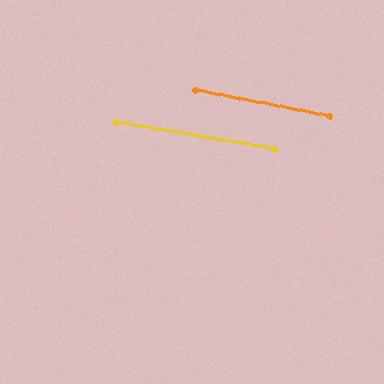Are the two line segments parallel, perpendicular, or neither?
Parallel — their directions differ by only 1.7°.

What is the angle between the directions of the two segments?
Approximately 2 degrees.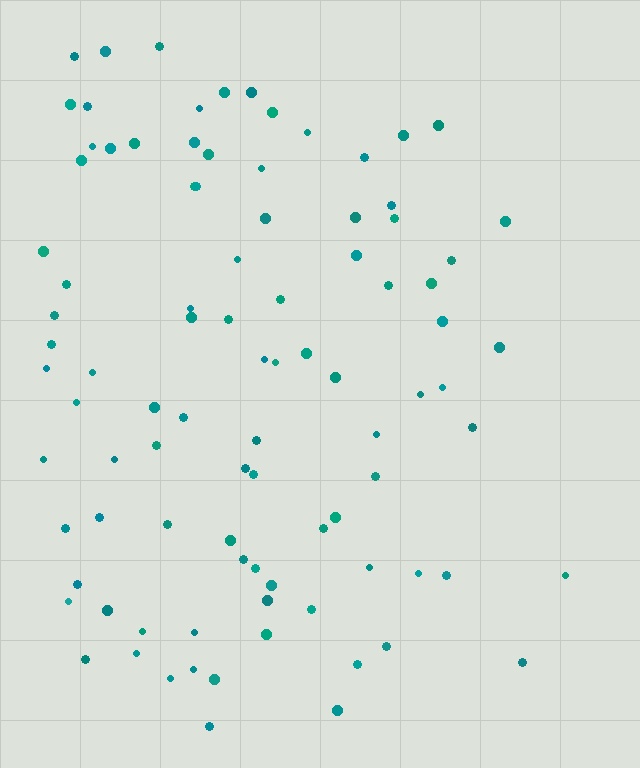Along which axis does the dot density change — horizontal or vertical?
Horizontal.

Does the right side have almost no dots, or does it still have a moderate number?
Still a moderate number, just noticeably fewer than the left.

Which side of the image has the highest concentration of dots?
The left.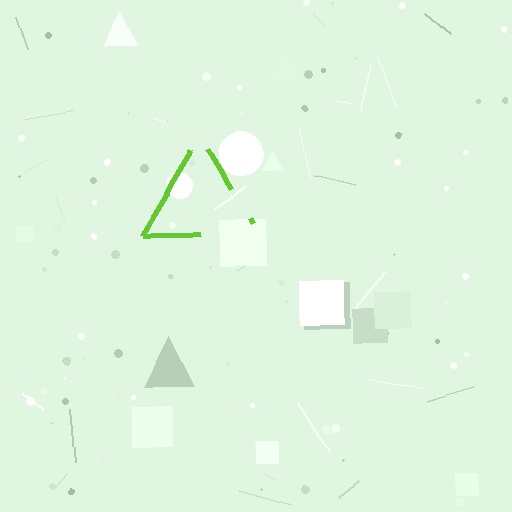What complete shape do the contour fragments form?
The contour fragments form a triangle.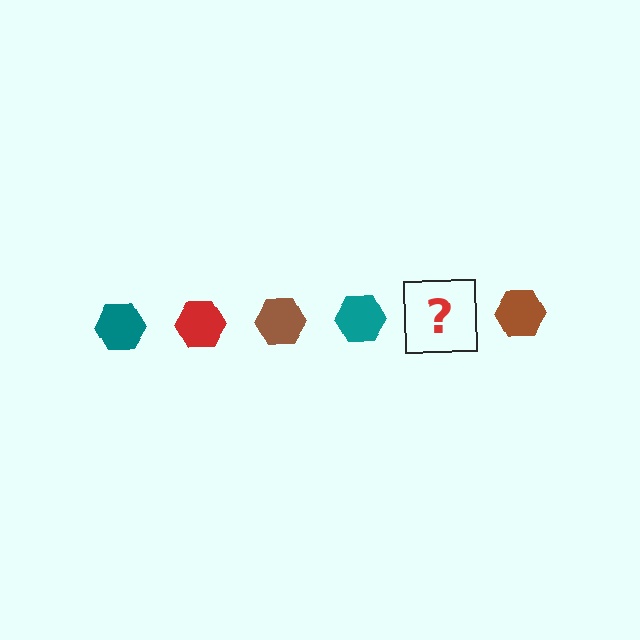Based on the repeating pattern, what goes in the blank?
The blank should be a red hexagon.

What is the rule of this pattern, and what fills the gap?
The rule is that the pattern cycles through teal, red, brown hexagons. The gap should be filled with a red hexagon.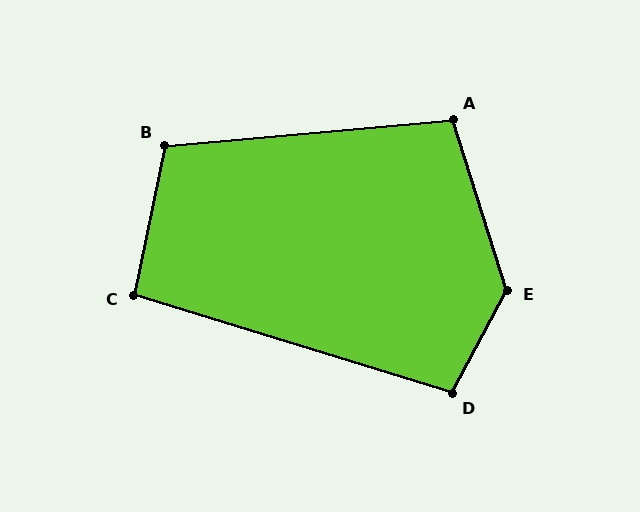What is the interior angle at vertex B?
Approximately 107 degrees (obtuse).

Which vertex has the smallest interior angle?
C, at approximately 95 degrees.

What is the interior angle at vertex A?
Approximately 102 degrees (obtuse).